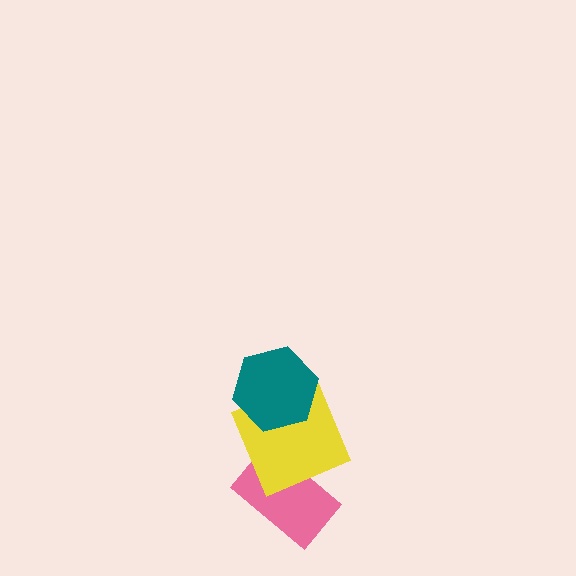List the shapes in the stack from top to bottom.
From top to bottom: the teal hexagon, the yellow square, the pink rectangle.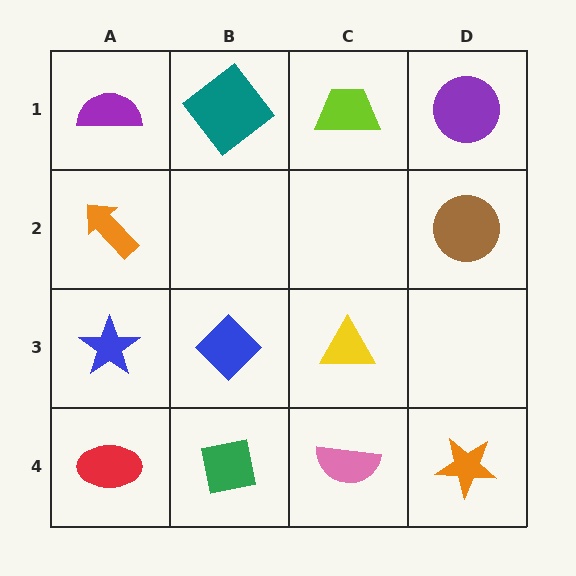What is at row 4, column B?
A green square.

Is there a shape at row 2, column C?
No, that cell is empty.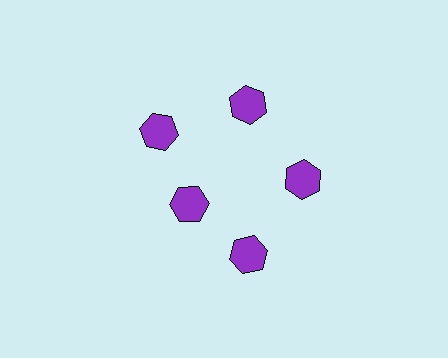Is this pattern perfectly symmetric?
No. The 5 purple hexagons are arranged in a ring, but one element near the 8 o'clock position is pulled inward toward the center, breaking the 5-fold rotational symmetry.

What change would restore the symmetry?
The symmetry would be restored by moving it outward, back onto the ring so that all 5 hexagons sit at equal angles and equal distance from the center.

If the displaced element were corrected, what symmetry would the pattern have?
It would have 5-fold rotational symmetry — the pattern would map onto itself every 72 degrees.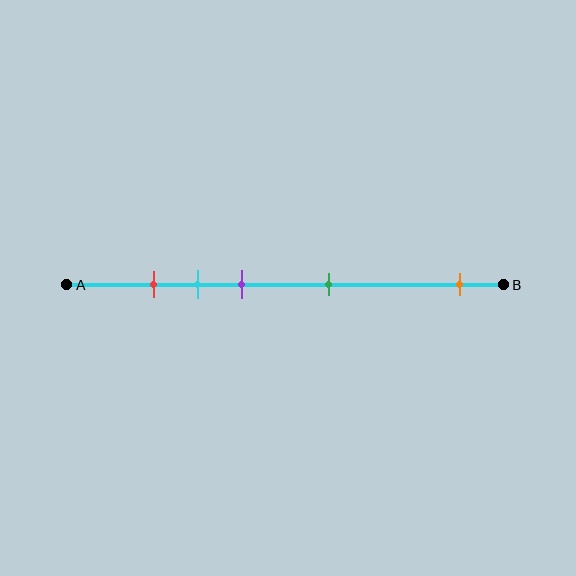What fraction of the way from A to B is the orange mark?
The orange mark is approximately 90% (0.9) of the way from A to B.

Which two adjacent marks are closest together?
The red and cyan marks are the closest adjacent pair.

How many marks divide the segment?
There are 5 marks dividing the segment.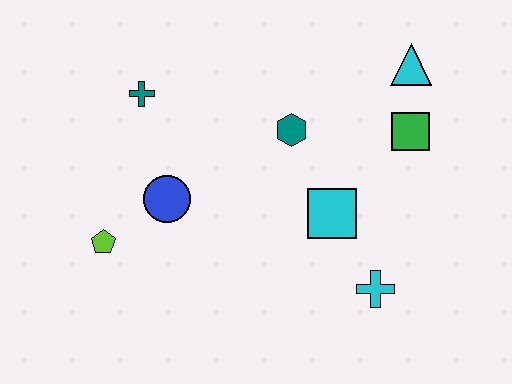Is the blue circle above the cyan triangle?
No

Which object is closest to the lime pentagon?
The blue circle is closest to the lime pentagon.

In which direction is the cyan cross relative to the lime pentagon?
The cyan cross is to the right of the lime pentagon.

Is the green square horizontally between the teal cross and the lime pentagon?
No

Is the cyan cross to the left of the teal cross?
No